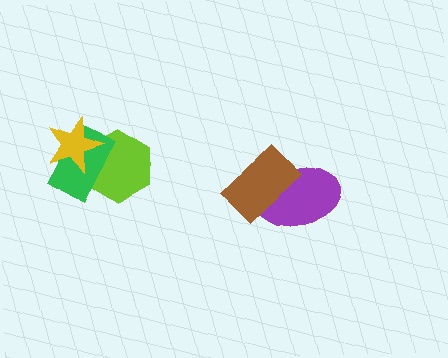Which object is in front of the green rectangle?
The yellow star is in front of the green rectangle.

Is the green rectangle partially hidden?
Yes, it is partially covered by another shape.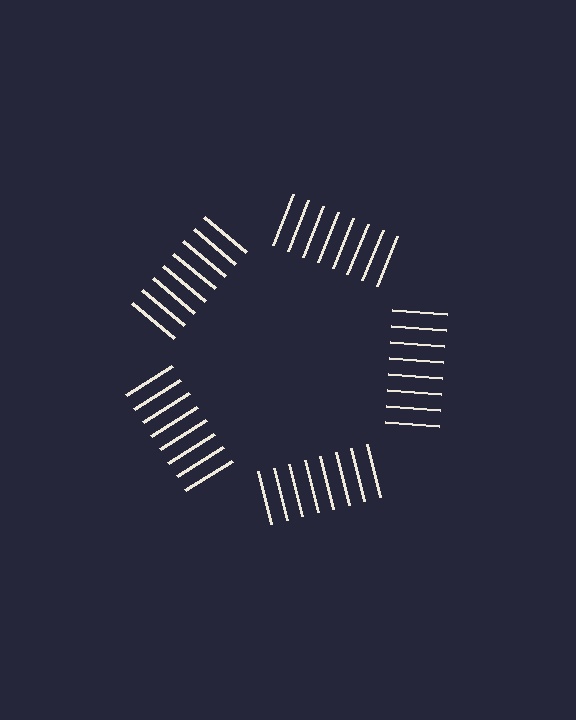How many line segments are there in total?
40 — 8 along each of the 5 edges.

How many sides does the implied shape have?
5 sides — the line-ends trace a pentagon.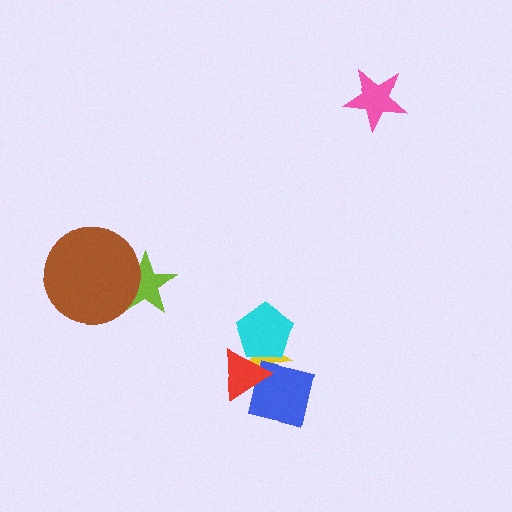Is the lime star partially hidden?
Yes, it is partially covered by another shape.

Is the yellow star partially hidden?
Yes, it is partially covered by another shape.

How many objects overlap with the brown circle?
1 object overlaps with the brown circle.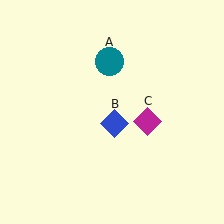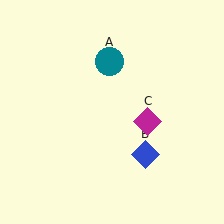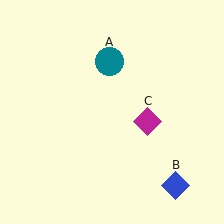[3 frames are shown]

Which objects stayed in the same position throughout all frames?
Teal circle (object A) and magenta diamond (object C) remained stationary.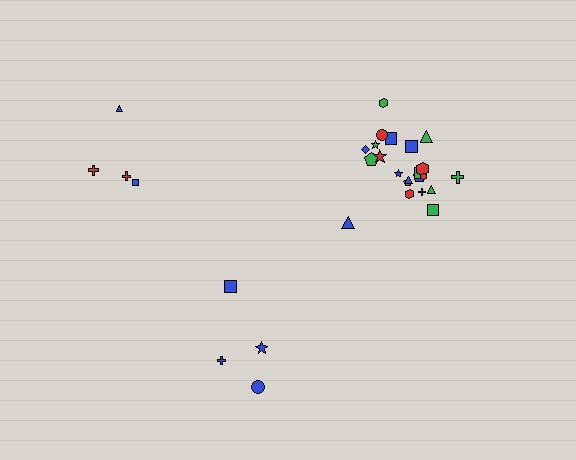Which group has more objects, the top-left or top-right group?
The top-right group.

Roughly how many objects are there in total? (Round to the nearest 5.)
Roughly 30 objects in total.